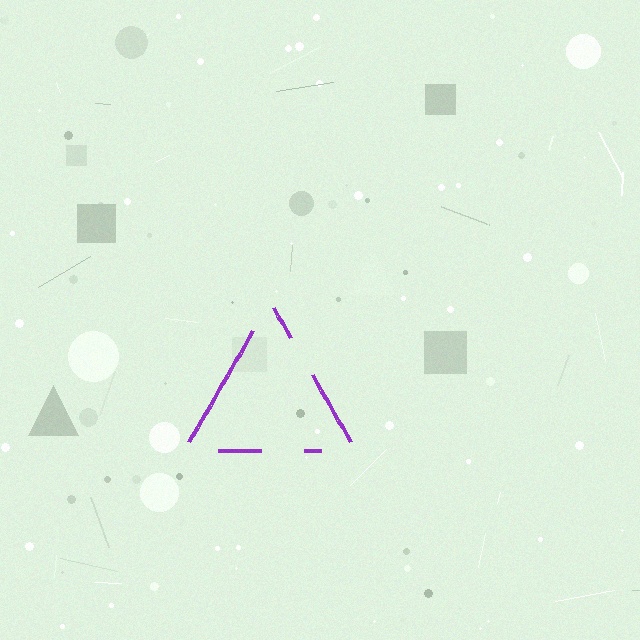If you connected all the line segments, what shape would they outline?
They would outline a triangle.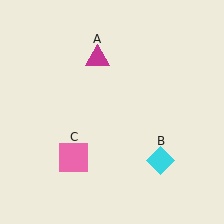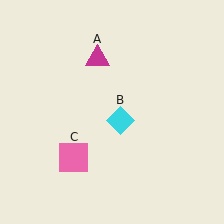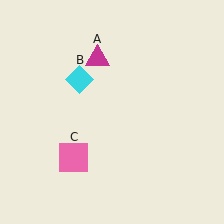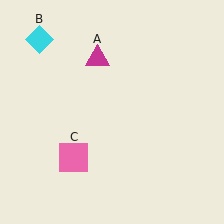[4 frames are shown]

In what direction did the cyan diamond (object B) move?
The cyan diamond (object B) moved up and to the left.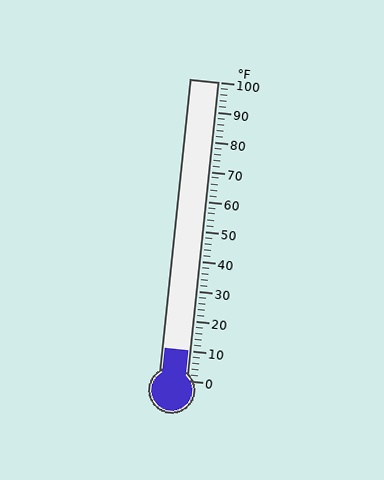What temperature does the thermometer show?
The thermometer shows approximately 10°F.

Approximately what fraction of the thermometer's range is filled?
The thermometer is filled to approximately 10% of its range.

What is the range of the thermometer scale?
The thermometer scale ranges from 0°F to 100°F.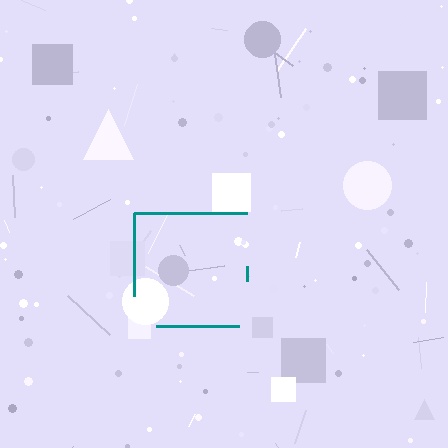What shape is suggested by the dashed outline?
The dashed outline suggests a square.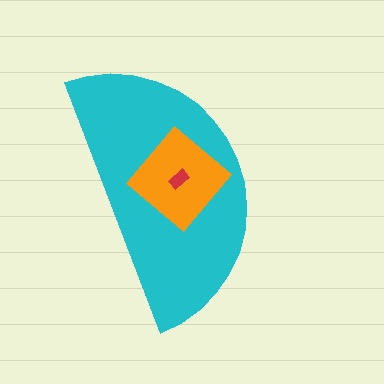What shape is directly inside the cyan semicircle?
The orange diamond.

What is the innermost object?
The red rectangle.